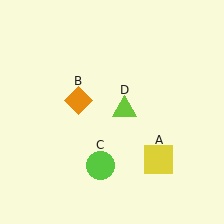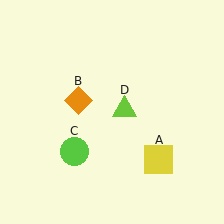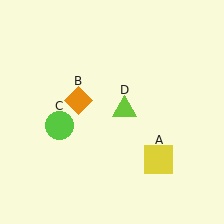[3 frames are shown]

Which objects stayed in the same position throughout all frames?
Yellow square (object A) and orange diamond (object B) and lime triangle (object D) remained stationary.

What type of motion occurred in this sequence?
The lime circle (object C) rotated clockwise around the center of the scene.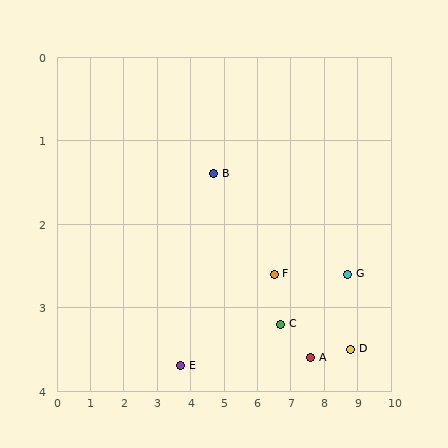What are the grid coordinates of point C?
Point C is at approximately (6.7, 3.2).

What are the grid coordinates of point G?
Point G is at approximately (8.7, 2.6).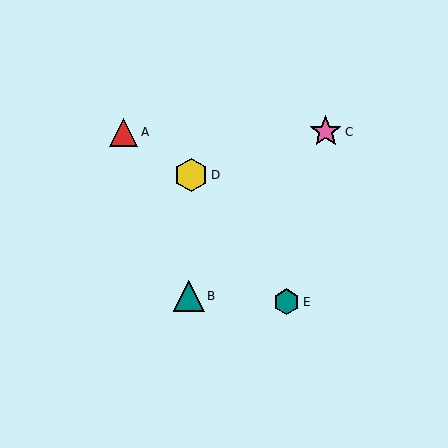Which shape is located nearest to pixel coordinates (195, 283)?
The teal triangle (labeled B) at (189, 296) is nearest to that location.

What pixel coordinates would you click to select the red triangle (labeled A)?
Click at (124, 132) to select the red triangle A.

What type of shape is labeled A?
Shape A is a red triangle.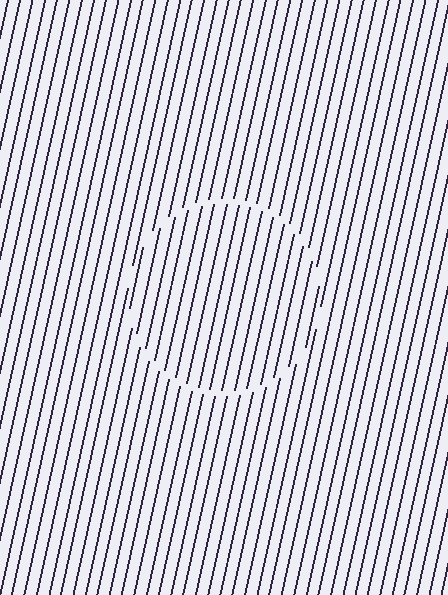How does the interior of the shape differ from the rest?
The interior of the shape contains the same grating, shifted by half a period — the contour is defined by the phase discontinuity where line-ends from the inner and outer gratings abut.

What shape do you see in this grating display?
An illusory circle. The interior of the shape contains the same grating, shifted by half a period — the contour is defined by the phase discontinuity where line-ends from the inner and outer gratings abut.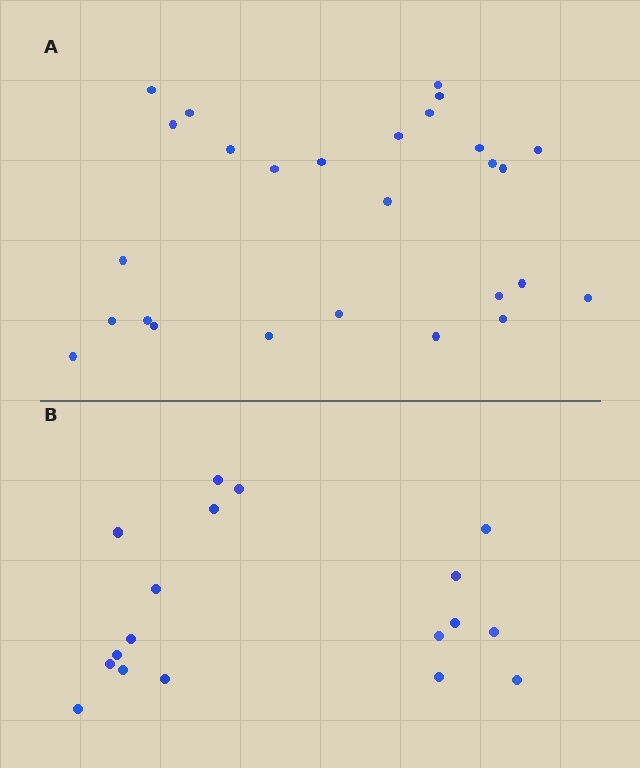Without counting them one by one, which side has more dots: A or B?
Region A (the top region) has more dots.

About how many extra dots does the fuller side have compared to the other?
Region A has roughly 8 or so more dots than region B.